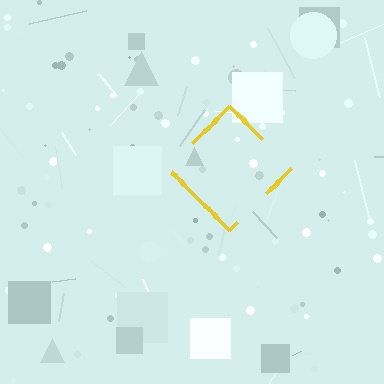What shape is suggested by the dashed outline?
The dashed outline suggests a diamond.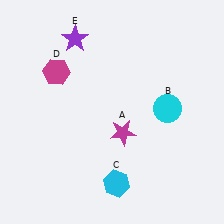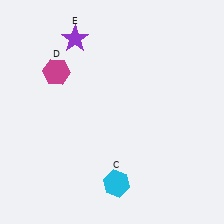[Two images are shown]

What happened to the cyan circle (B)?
The cyan circle (B) was removed in Image 2. It was in the top-right area of Image 1.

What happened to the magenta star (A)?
The magenta star (A) was removed in Image 2. It was in the bottom-right area of Image 1.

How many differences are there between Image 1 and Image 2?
There are 2 differences between the two images.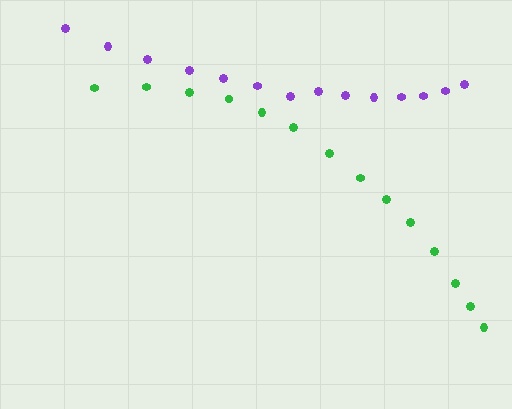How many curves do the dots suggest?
There are 2 distinct paths.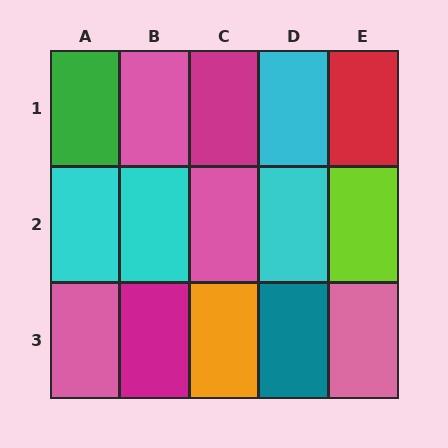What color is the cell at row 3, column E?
Pink.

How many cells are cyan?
4 cells are cyan.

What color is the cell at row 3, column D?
Teal.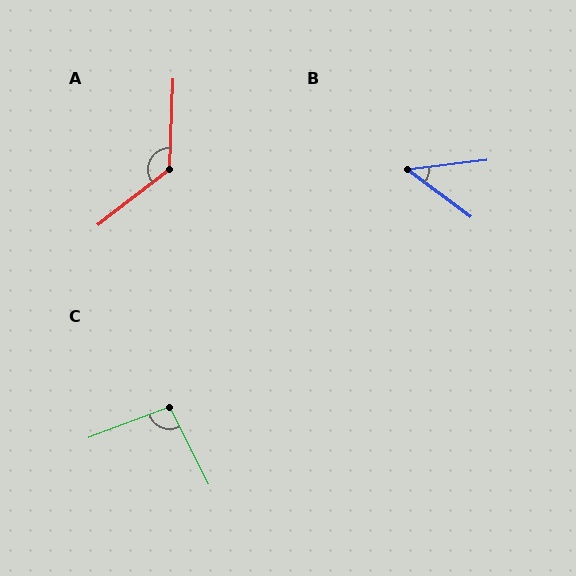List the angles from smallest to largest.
B (43°), C (96°), A (130°).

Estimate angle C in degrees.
Approximately 96 degrees.